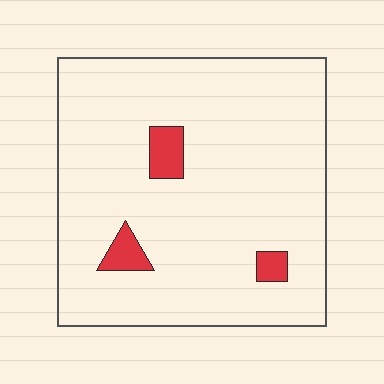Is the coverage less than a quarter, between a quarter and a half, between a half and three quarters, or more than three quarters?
Less than a quarter.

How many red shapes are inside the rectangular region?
3.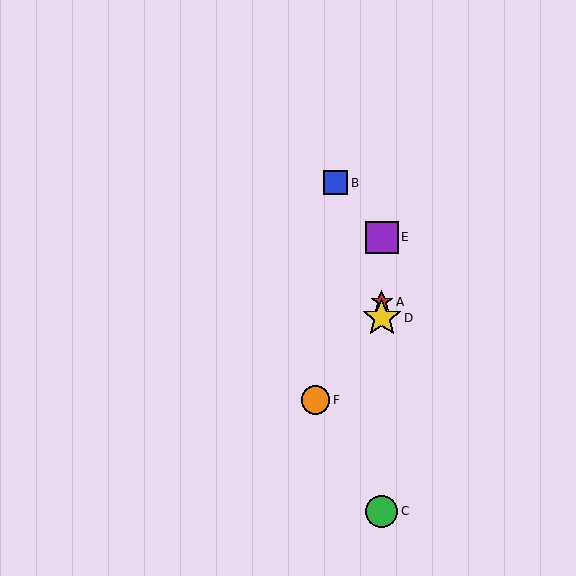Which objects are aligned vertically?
Objects A, C, D, E are aligned vertically.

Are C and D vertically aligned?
Yes, both are at x≈382.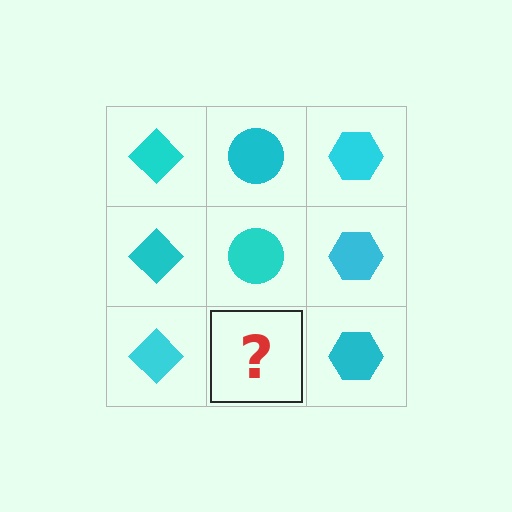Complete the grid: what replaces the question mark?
The question mark should be replaced with a cyan circle.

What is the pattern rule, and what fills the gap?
The rule is that each column has a consistent shape. The gap should be filled with a cyan circle.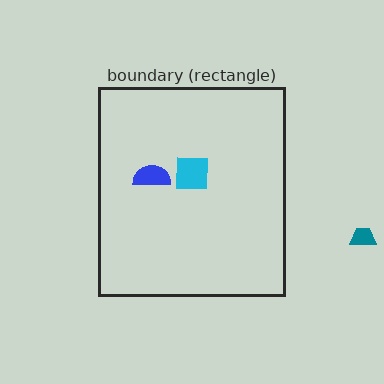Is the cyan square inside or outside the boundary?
Inside.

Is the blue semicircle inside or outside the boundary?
Inside.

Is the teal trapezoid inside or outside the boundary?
Outside.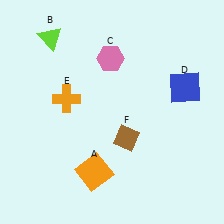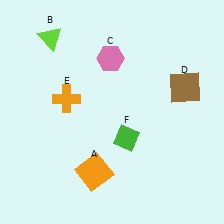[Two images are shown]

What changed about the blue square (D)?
In Image 1, D is blue. In Image 2, it changed to brown.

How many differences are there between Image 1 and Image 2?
There are 2 differences between the two images.